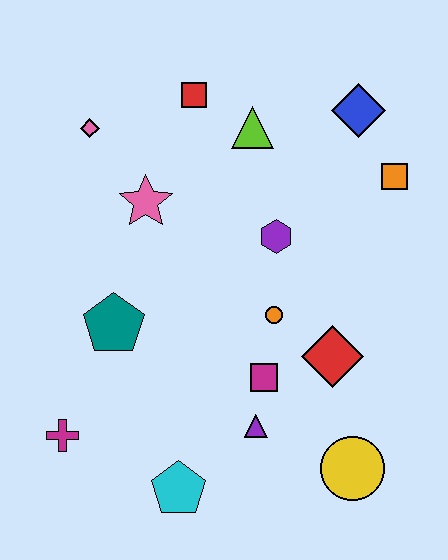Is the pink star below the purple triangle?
No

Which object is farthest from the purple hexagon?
The magenta cross is farthest from the purple hexagon.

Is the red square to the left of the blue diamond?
Yes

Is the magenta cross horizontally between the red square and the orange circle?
No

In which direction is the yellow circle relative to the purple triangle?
The yellow circle is to the right of the purple triangle.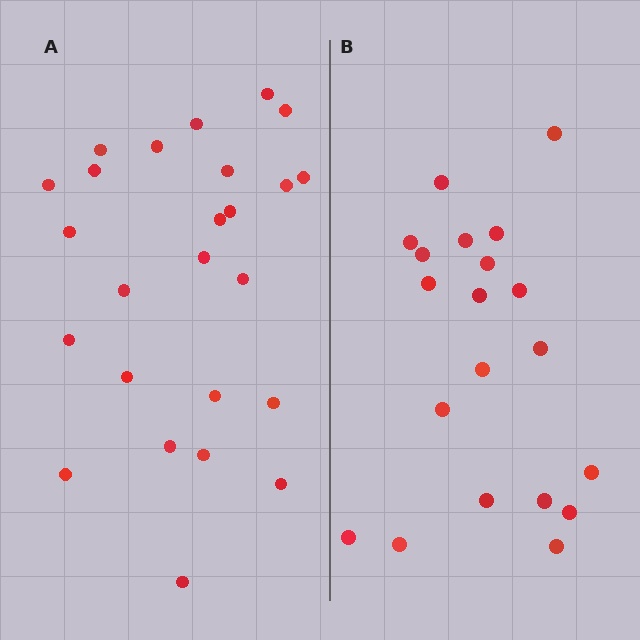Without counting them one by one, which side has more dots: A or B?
Region A (the left region) has more dots.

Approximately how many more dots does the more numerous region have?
Region A has about 5 more dots than region B.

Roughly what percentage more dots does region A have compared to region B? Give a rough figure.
About 25% more.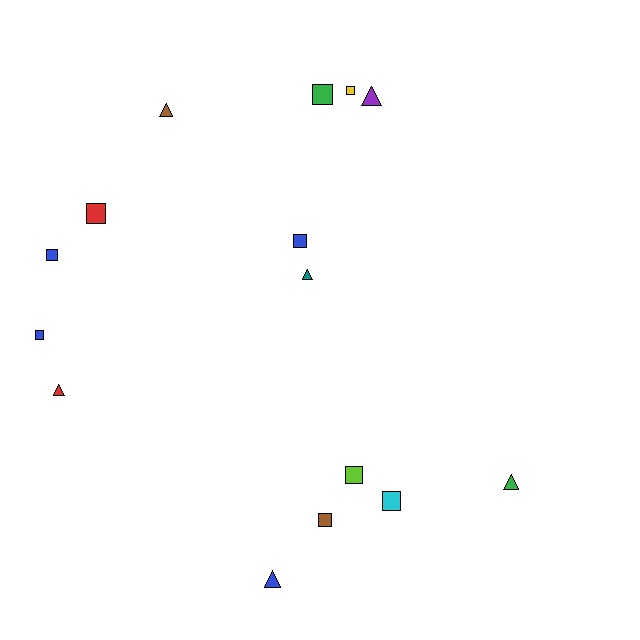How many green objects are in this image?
There are 2 green objects.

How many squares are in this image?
There are 9 squares.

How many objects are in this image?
There are 15 objects.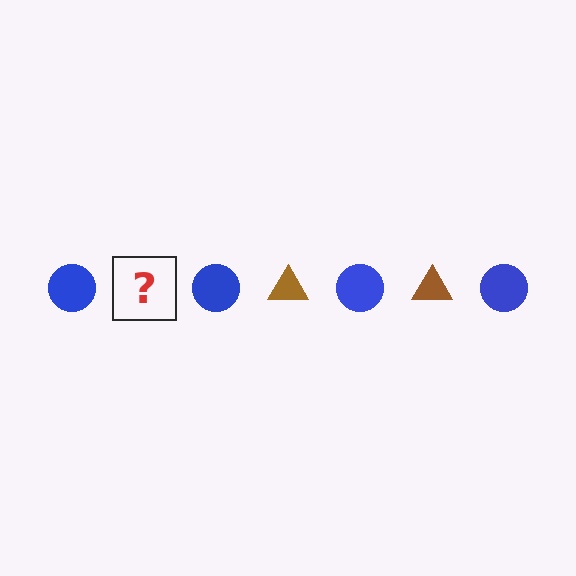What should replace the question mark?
The question mark should be replaced with a brown triangle.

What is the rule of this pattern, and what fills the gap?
The rule is that the pattern alternates between blue circle and brown triangle. The gap should be filled with a brown triangle.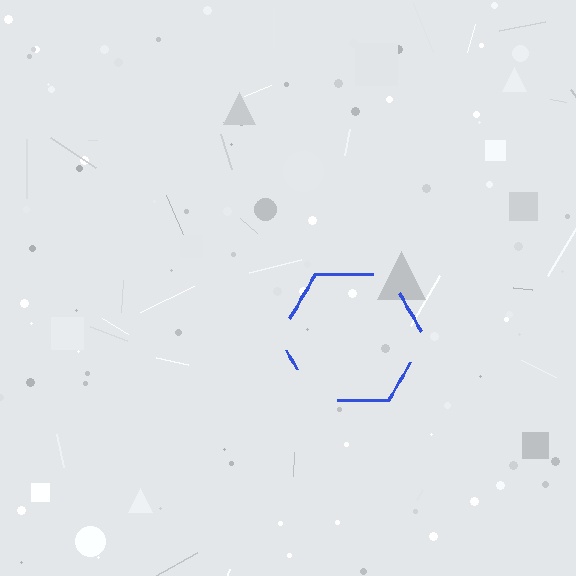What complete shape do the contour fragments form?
The contour fragments form a hexagon.